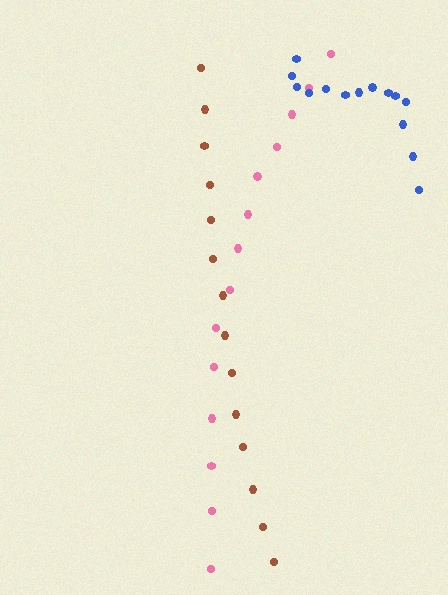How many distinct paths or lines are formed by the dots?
There are 3 distinct paths.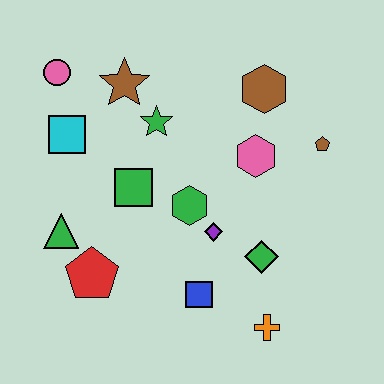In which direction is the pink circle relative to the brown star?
The pink circle is to the left of the brown star.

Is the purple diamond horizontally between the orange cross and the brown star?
Yes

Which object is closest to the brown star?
The green star is closest to the brown star.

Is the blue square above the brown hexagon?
No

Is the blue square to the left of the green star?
No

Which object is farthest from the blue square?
The pink circle is farthest from the blue square.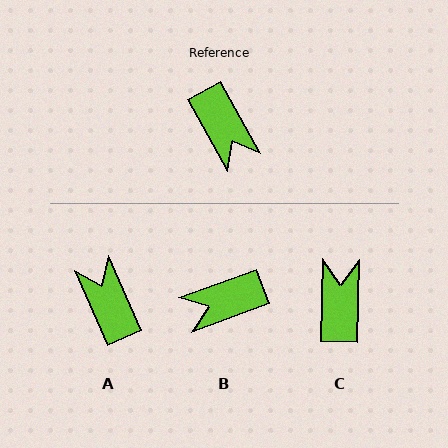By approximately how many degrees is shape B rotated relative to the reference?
Approximately 99 degrees clockwise.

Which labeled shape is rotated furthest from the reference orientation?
A, about 175 degrees away.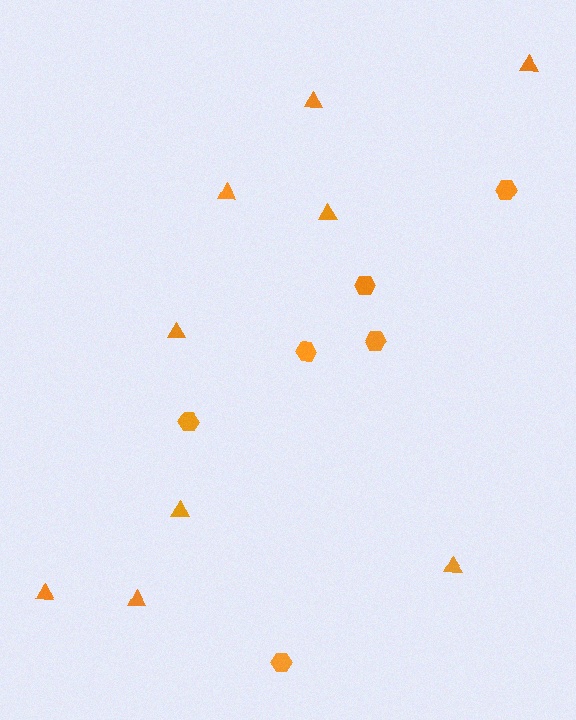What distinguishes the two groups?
There are 2 groups: one group of hexagons (6) and one group of triangles (9).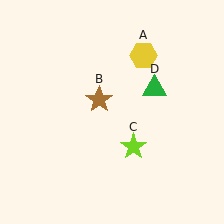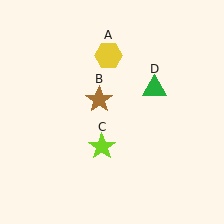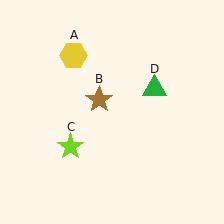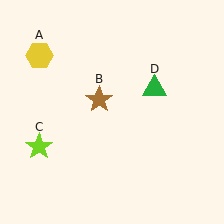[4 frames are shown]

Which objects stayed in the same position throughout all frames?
Brown star (object B) and green triangle (object D) remained stationary.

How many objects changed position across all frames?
2 objects changed position: yellow hexagon (object A), lime star (object C).